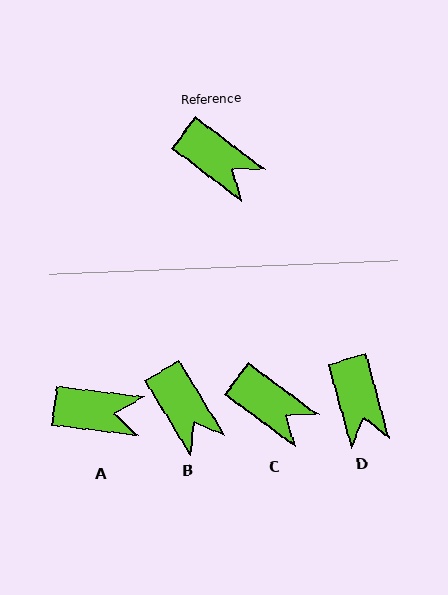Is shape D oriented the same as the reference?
No, it is off by about 38 degrees.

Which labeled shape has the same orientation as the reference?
C.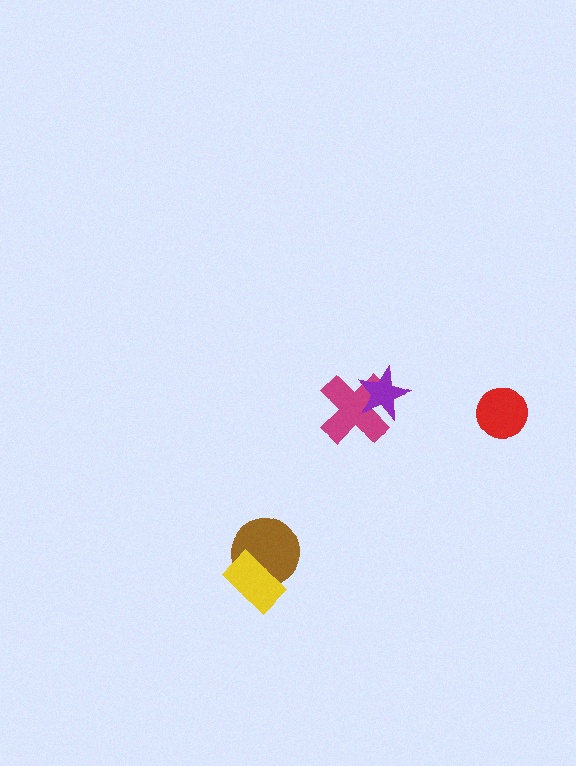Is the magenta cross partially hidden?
Yes, it is partially covered by another shape.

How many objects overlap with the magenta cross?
1 object overlaps with the magenta cross.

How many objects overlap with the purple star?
1 object overlaps with the purple star.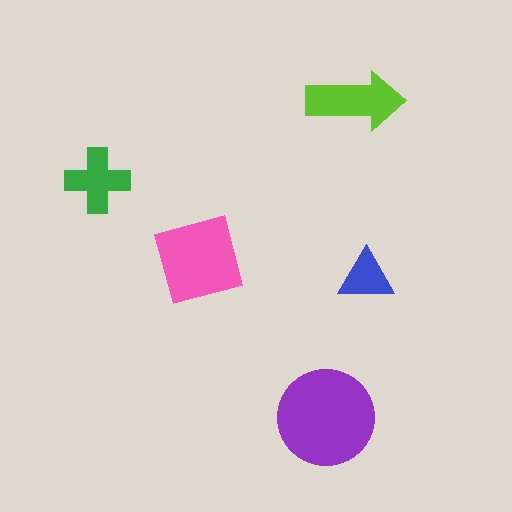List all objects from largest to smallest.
The purple circle, the pink square, the lime arrow, the green cross, the blue triangle.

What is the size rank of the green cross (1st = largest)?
4th.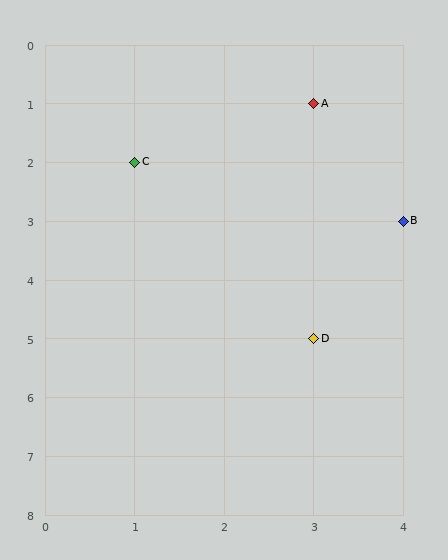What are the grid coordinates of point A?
Point A is at grid coordinates (3, 1).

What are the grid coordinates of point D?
Point D is at grid coordinates (3, 5).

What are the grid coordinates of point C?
Point C is at grid coordinates (1, 2).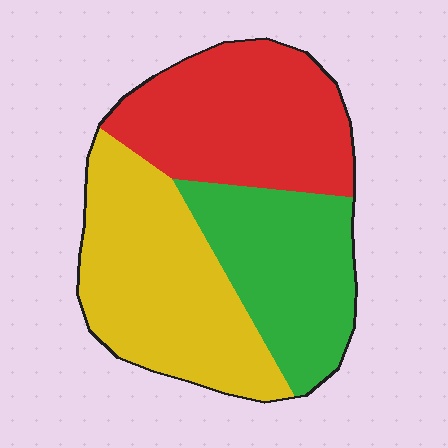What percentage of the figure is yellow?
Yellow covers 38% of the figure.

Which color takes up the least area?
Green, at roughly 30%.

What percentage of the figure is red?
Red covers around 35% of the figure.